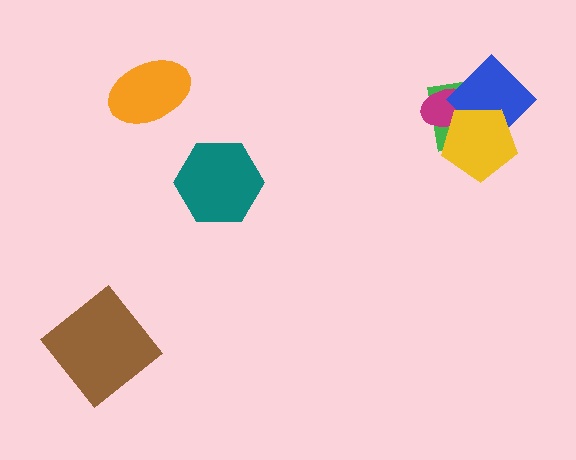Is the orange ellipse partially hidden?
No, no other shape covers it.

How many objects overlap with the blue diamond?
3 objects overlap with the blue diamond.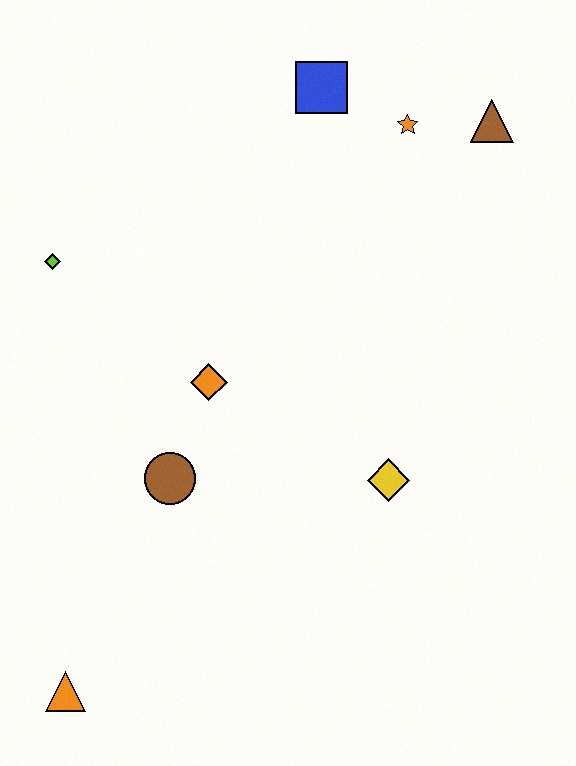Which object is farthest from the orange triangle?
The brown triangle is farthest from the orange triangle.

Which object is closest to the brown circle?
The orange diamond is closest to the brown circle.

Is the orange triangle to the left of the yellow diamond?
Yes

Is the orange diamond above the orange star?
No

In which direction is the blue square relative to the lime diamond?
The blue square is to the right of the lime diamond.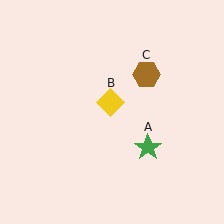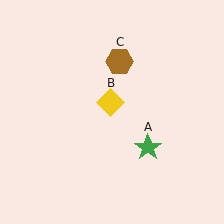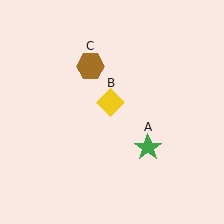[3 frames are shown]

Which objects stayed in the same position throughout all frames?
Green star (object A) and yellow diamond (object B) remained stationary.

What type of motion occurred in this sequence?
The brown hexagon (object C) rotated counterclockwise around the center of the scene.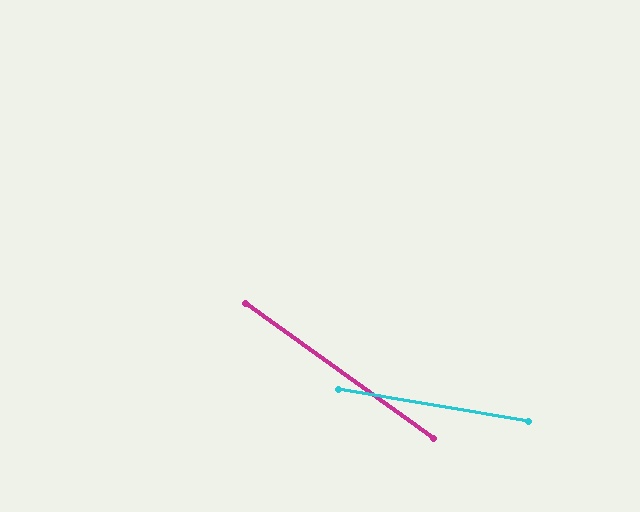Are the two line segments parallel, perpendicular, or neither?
Neither parallel nor perpendicular — they differ by about 26°.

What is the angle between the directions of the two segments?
Approximately 26 degrees.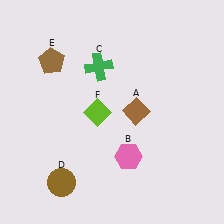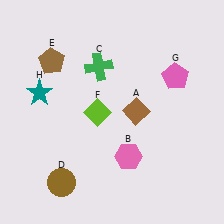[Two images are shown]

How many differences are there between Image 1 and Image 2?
There are 2 differences between the two images.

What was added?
A pink pentagon (G), a teal star (H) were added in Image 2.